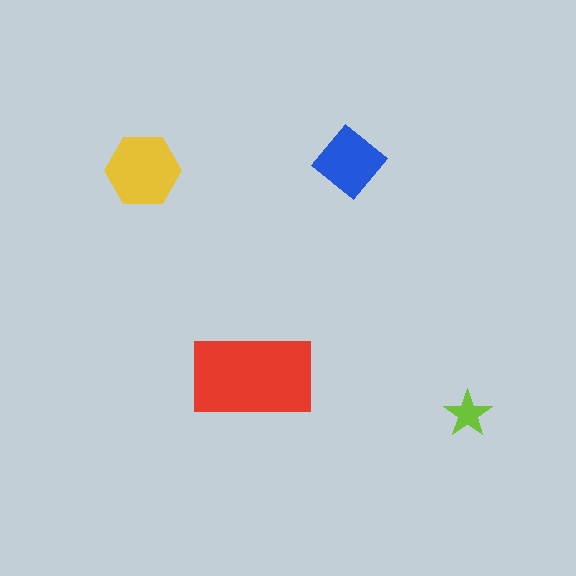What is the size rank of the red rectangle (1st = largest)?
1st.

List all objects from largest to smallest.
The red rectangle, the yellow hexagon, the blue diamond, the lime star.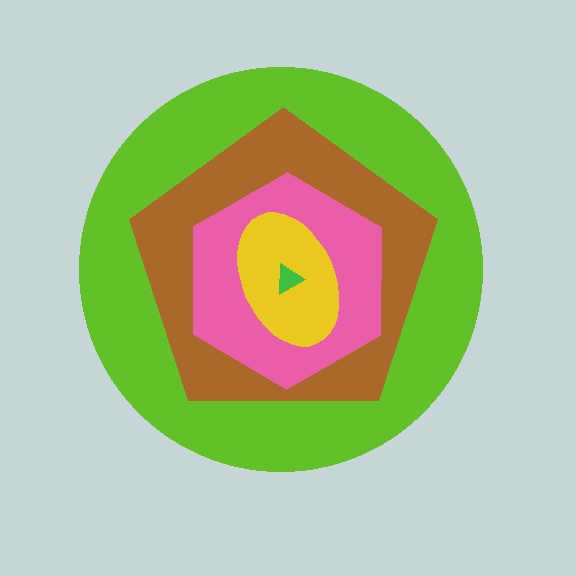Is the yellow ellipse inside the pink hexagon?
Yes.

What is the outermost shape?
The lime circle.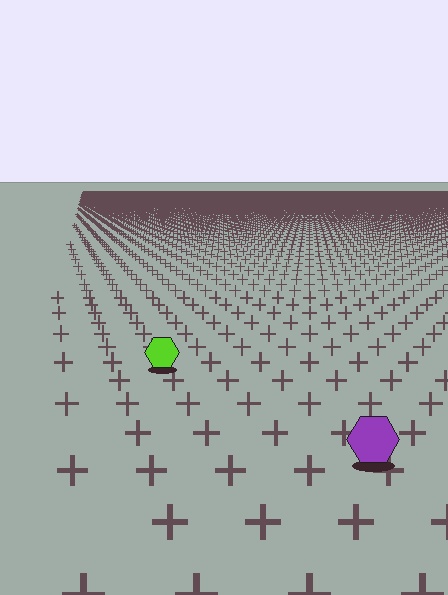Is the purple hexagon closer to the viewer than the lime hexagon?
Yes. The purple hexagon is closer — you can tell from the texture gradient: the ground texture is coarser near it.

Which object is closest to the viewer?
The purple hexagon is closest. The texture marks near it are larger and more spread out.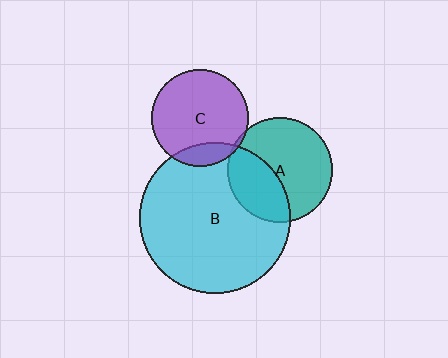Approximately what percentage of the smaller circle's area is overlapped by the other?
Approximately 15%.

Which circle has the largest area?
Circle B (cyan).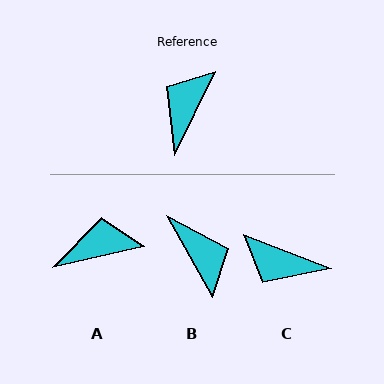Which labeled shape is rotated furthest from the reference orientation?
B, about 125 degrees away.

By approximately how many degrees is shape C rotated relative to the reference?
Approximately 94 degrees counter-clockwise.